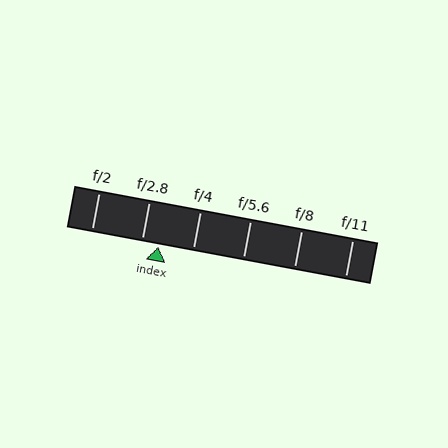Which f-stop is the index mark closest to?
The index mark is closest to f/2.8.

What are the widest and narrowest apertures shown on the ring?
The widest aperture shown is f/2 and the narrowest is f/11.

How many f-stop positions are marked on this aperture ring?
There are 6 f-stop positions marked.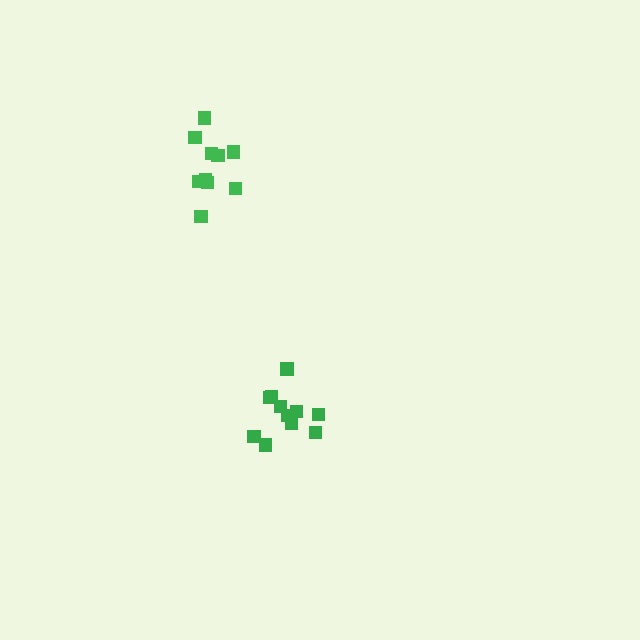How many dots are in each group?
Group 1: 11 dots, Group 2: 10 dots (21 total).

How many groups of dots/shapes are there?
There are 2 groups.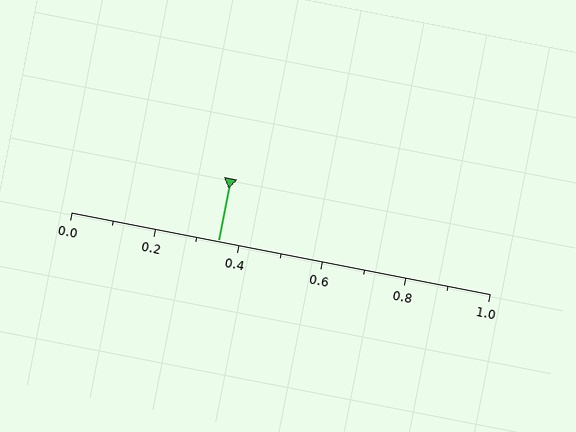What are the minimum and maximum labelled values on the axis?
The axis runs from 0.0 to 1.0.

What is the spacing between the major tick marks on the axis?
The major ticks are spaced 0.2 apart.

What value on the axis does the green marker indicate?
The marker indicates approximately 0.35.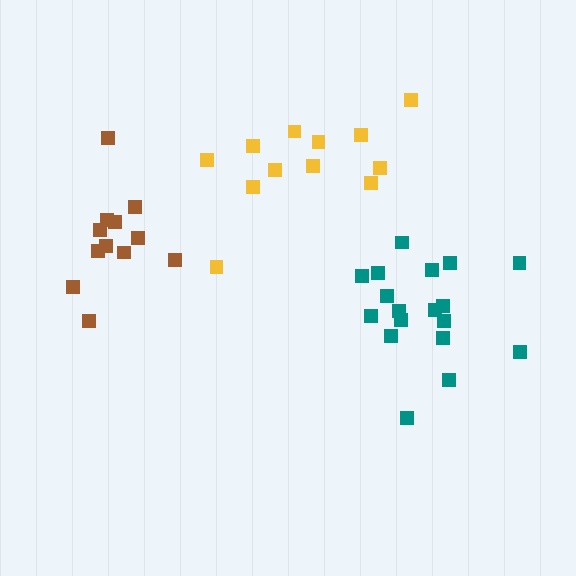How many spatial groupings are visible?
There are 3 spatial groupings.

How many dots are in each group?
Group 1: 18 dots, Group 2: 12 dots, Group 3: 12 dots (42 total).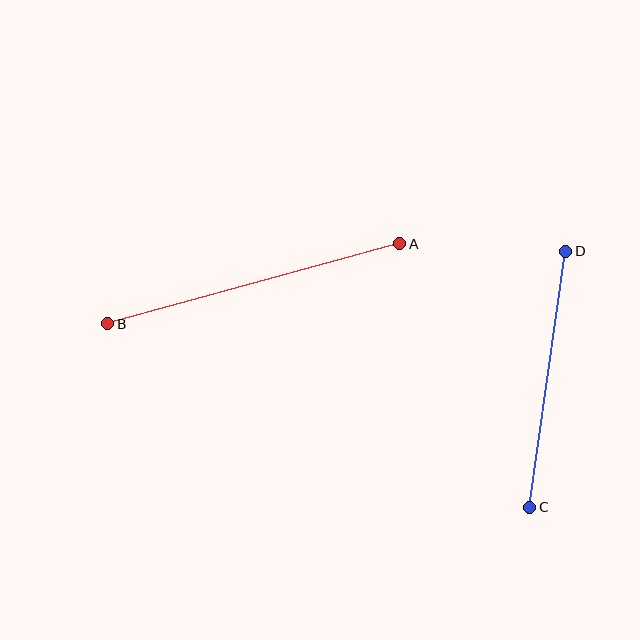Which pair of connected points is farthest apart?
Points A and B are farthest apart.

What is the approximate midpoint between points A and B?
The midpoint is at approximately (254, 284) pixels.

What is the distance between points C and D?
The distance is approximately 258 pixels.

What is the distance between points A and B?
The distance is approximately 303 pixels.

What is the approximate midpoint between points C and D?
The midpoint is at approximately (548, 379) pixels.